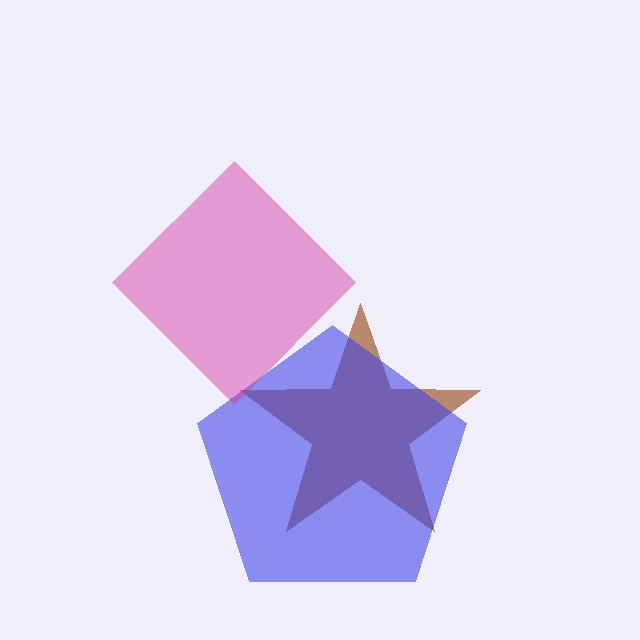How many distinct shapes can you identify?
There are 3 distinct shapes: a brown star, a blue pentagon, a magenta diamond.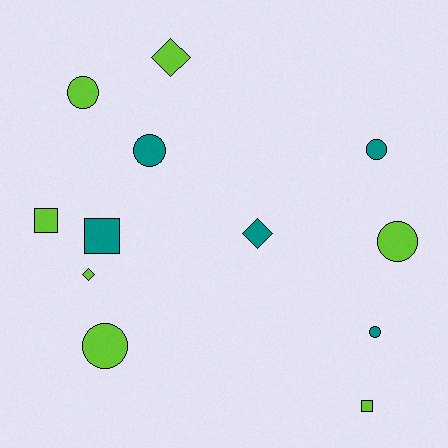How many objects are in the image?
There are 12 objects.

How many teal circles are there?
There are 3 teal circles.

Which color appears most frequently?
Lime, with 7 objects.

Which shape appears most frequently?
Circle, with 6 objects.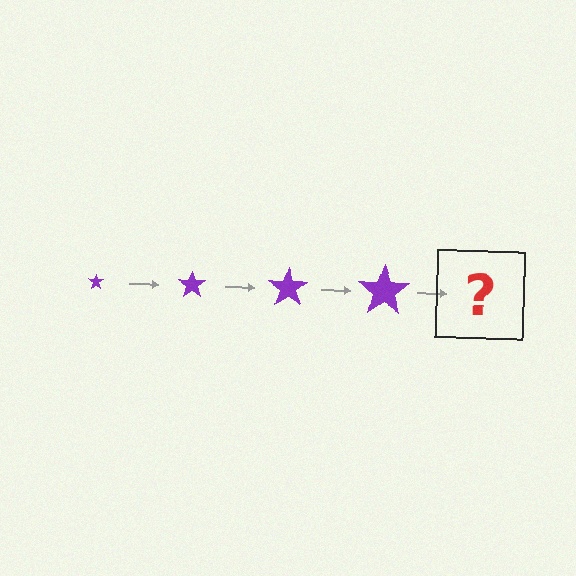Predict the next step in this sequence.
The next step is a purple star, larger than the previous one.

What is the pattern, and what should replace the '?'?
The pattern is that the star gets progressively larger each step. The '?' should be a purple star, larger than the previous one.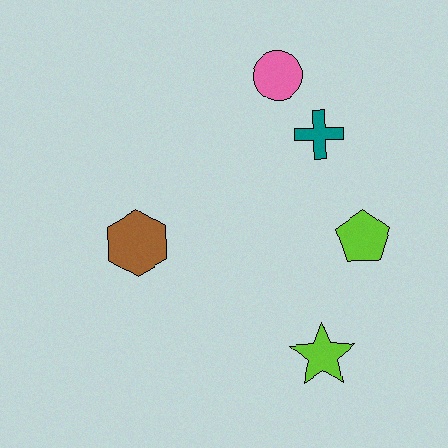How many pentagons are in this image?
There is 1 pentagon.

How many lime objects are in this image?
There are 2 lime objects.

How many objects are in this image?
There are 5 objects.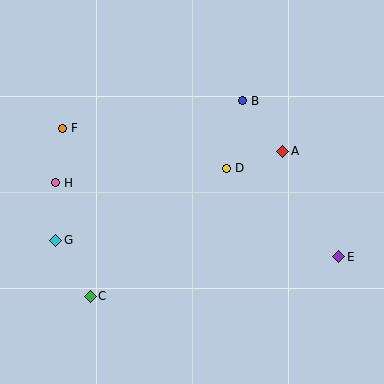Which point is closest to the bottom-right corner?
Point E is closest to the bottom-right corner.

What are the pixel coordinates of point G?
Point G is at (56, 240).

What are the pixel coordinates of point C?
Point C is at (90, 296).